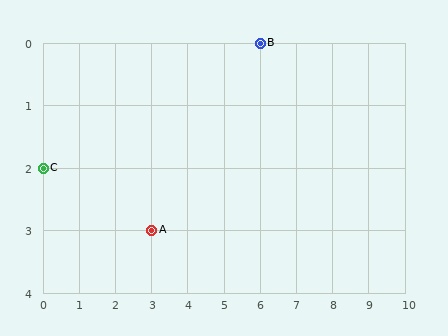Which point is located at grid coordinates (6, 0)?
Point B is at (6, 0).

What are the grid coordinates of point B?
Point B is at grid coordinates (6, 0).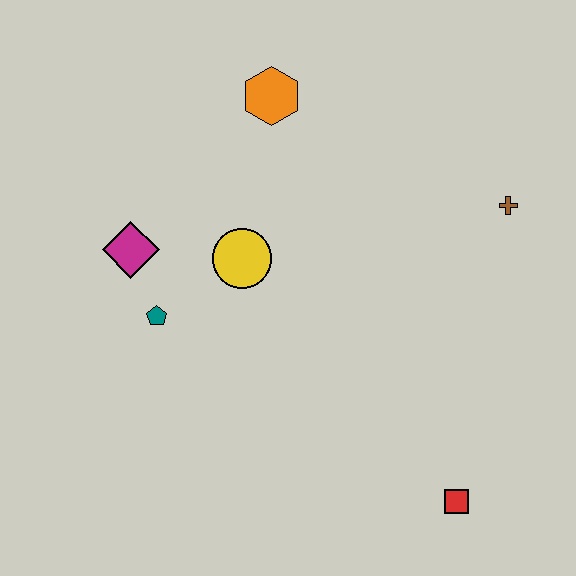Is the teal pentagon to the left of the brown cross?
Yes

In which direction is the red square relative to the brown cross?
The red square is below the brown cross.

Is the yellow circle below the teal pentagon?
No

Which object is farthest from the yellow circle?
The red square is farthest from the yellow circle.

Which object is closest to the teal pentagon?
The magenta diamond is closest to the teal pentagon.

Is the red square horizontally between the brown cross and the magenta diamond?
Yes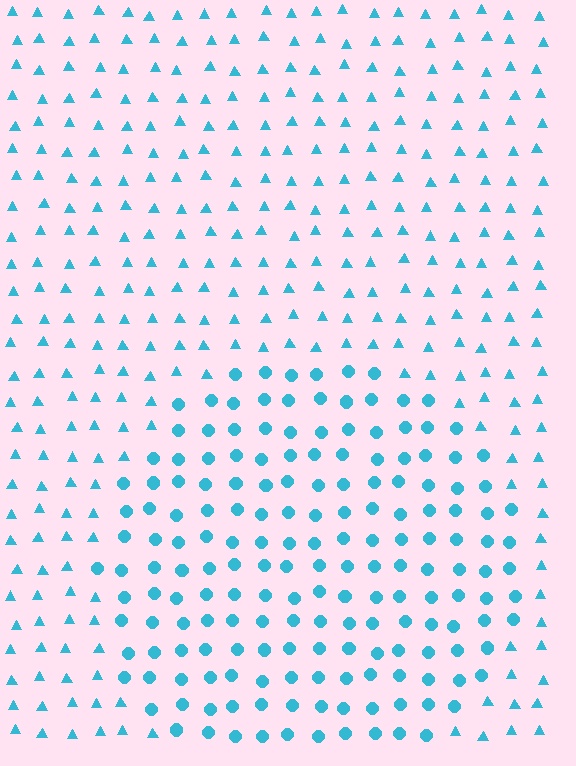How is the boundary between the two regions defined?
The boundary is defined by a change in element shape: circles inside vs. triangles outside. All elements share the same color and spacing.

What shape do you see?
I see a circle.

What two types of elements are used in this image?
The image uses circles inside the circle region and triangles outside it.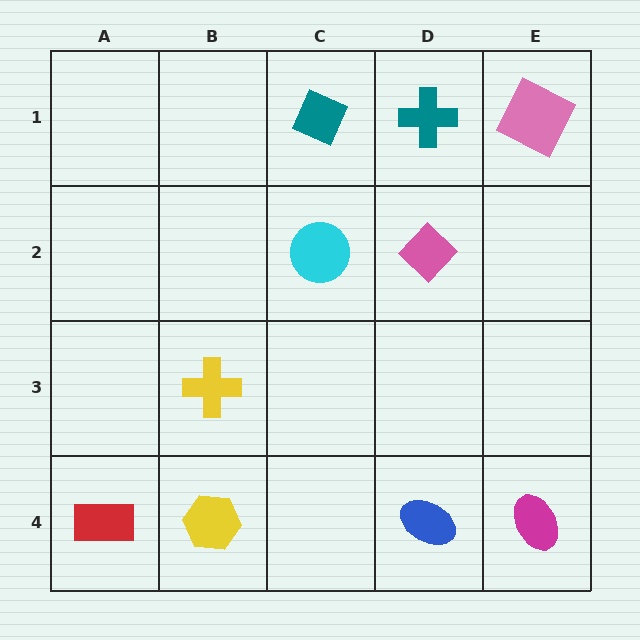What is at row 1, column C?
A teal diamond.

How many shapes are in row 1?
3 shapes.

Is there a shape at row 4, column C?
No, that cell is empty.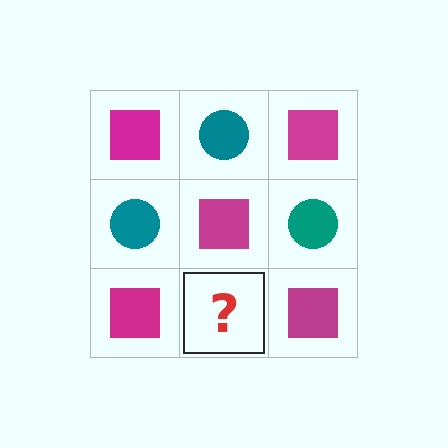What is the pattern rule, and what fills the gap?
The rule is that it alternates magenta square and teal circle in a checkerboard pattern. The gap should be filled with a teal circle.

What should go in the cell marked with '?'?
The missing cell should contain a teal circle.